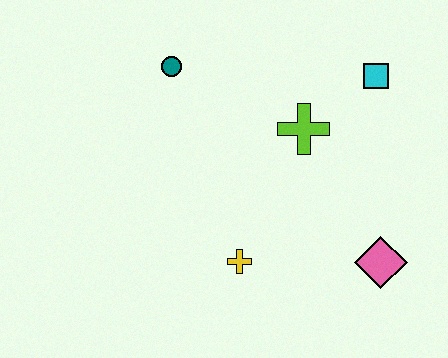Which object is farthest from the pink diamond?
The teal circle is farthest from the pink diamond.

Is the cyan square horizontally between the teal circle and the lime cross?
No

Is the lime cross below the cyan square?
Yes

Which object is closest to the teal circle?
The lime cross is closest to the teal circle.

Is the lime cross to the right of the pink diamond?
No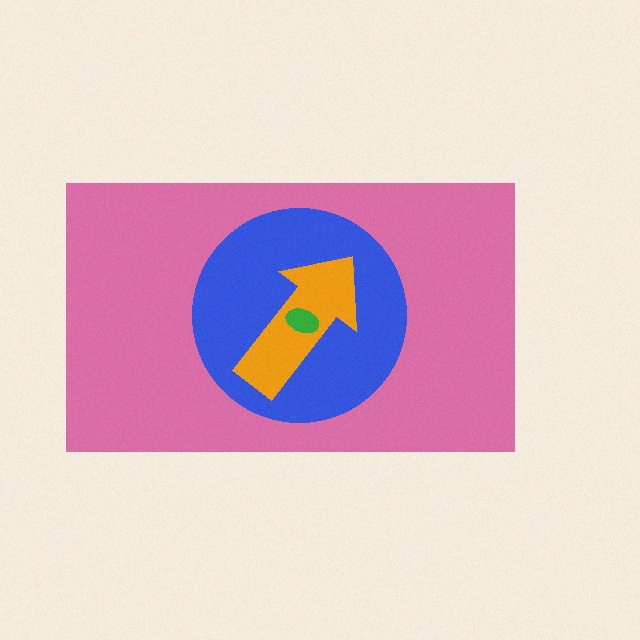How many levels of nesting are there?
4.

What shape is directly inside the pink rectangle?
The blue circle.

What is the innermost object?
The green ellipse.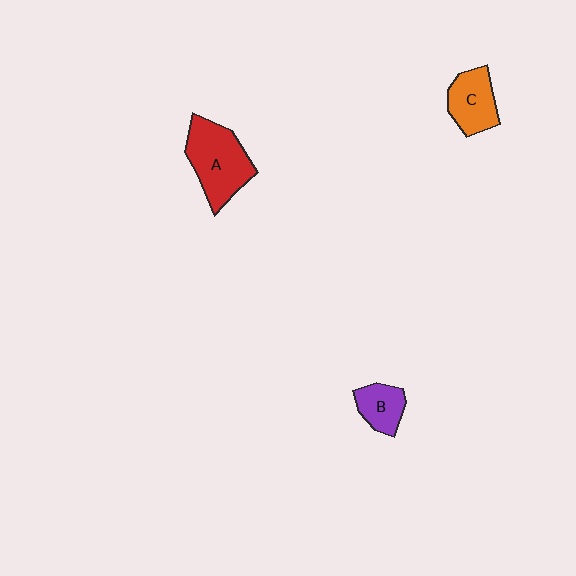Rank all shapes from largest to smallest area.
From largest to smallest: A (red), C (orange), B (purple).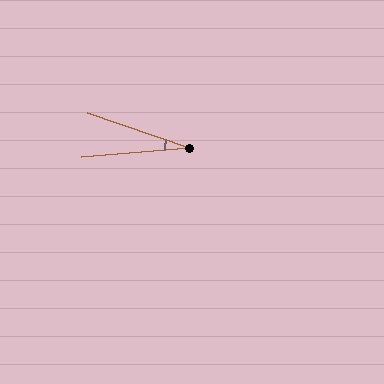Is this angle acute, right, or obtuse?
It is acute.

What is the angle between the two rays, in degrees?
Approximately 24 degrees.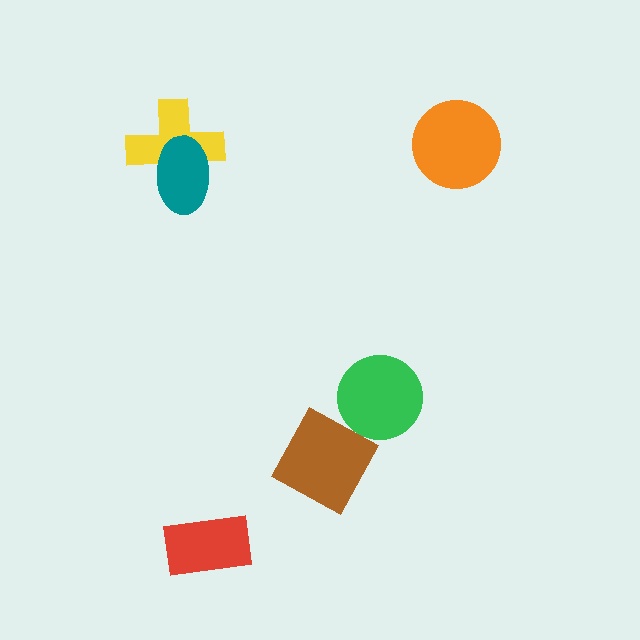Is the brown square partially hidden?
No, no other shape covers it.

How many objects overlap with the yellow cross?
1 object overlaps with the yellow cross.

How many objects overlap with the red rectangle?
0 objects overlap with the red rectangle.